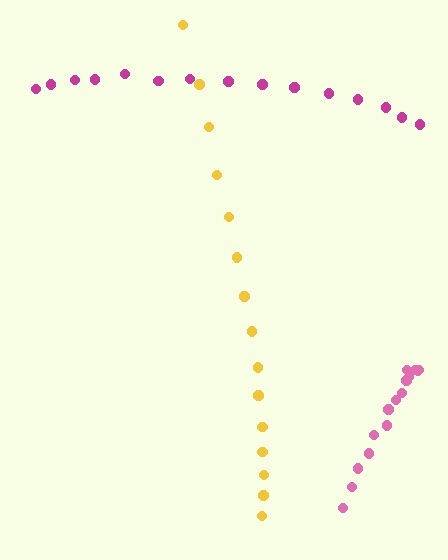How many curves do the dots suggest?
There are 3 distinct paths.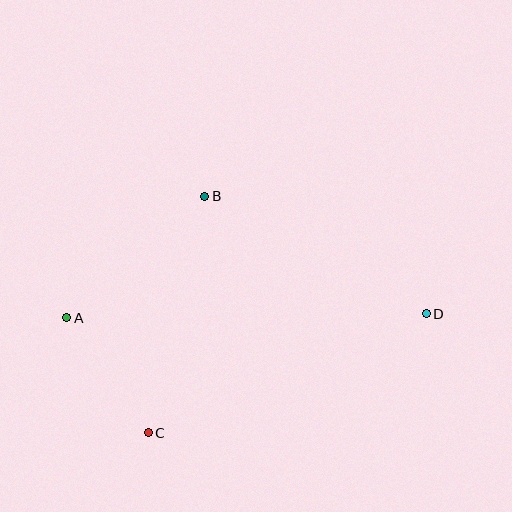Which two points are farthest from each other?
Points A and D are farthest from each other.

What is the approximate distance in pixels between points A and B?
The distance between A and B is approximately 184 pixels.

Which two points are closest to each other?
Points A and C are closest to each other.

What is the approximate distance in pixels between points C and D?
The distance between C and D is approximately 302 pixels.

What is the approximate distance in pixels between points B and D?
The distance between B and D is approximately 251 pixels.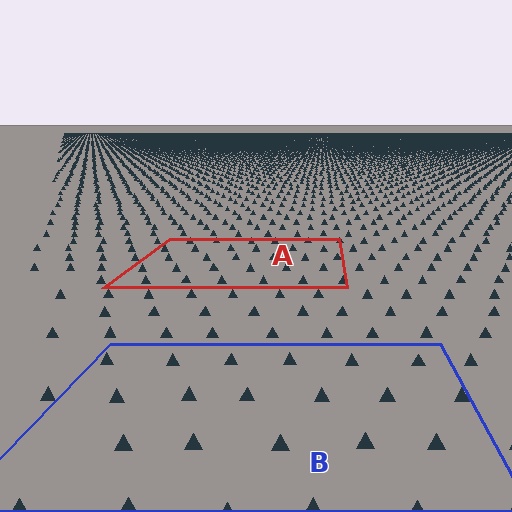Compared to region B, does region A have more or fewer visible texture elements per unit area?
Region A has more texture elements per unit area — they are packed more densely because it is farther away.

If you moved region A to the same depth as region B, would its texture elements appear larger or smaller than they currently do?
They would appear larger. At a closer depth, the same texture elements are projected at a bigger on-screen size.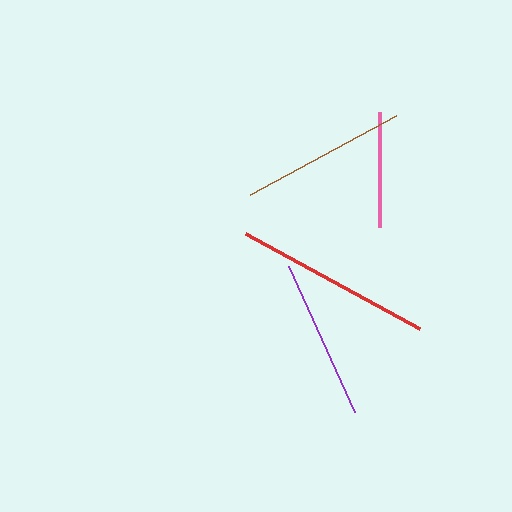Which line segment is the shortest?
The pink line is the shortest at approximately 115 pixels.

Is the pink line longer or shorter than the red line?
The red line is longer than the pink line.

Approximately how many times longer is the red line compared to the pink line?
The red line is approximately 1.7 times the length of the pink line.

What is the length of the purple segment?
The purple segment is approximately 160 pixels long.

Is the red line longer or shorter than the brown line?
The red line is longer than the brown line.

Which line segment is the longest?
The red line is the longest at approximately 197 pixels.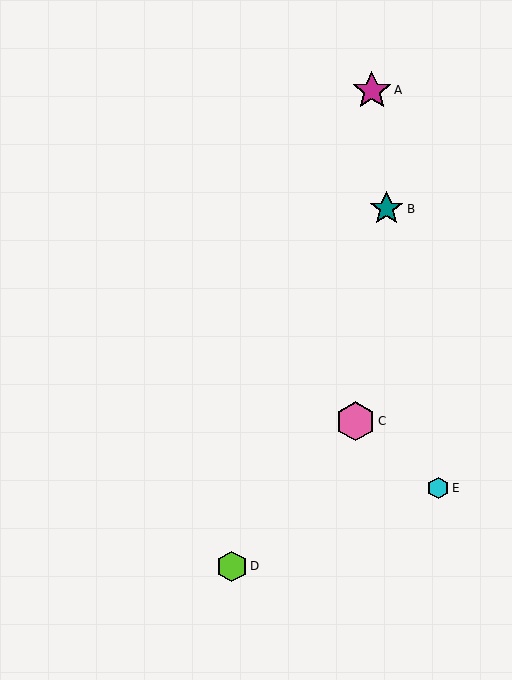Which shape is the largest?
The pink hexagon (labeled C) is the largest.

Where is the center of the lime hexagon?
The center of the lime hexagon is at (232, 566).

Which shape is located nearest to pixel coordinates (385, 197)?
The teal star (labeled B) at (386, 209) is nearest to that location.